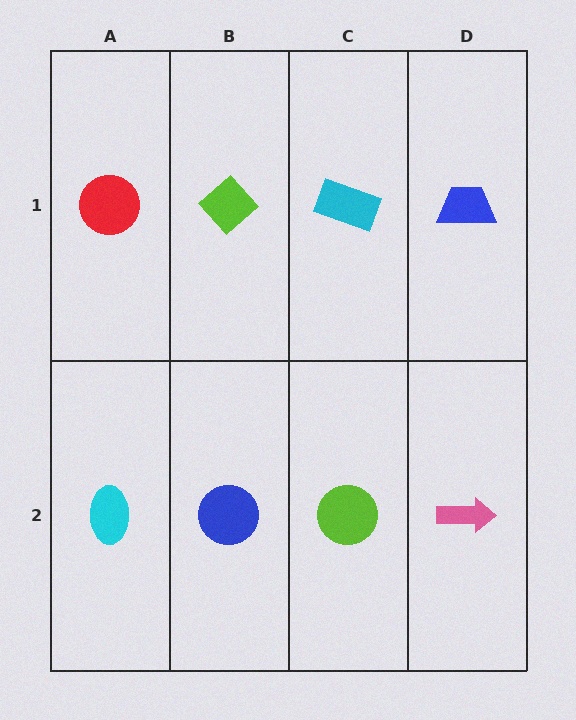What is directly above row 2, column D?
A blue trapezoid.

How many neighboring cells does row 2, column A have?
2.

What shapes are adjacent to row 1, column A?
A cyan ellipse (row 2, column A), a lime diamond (row 1, column B).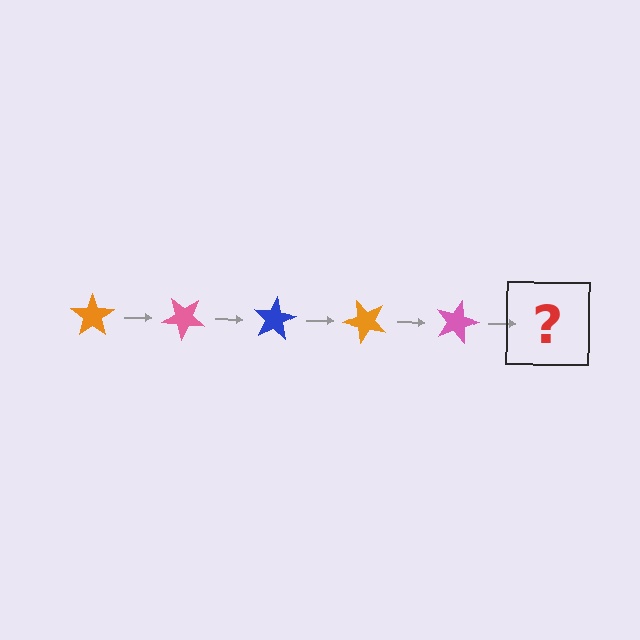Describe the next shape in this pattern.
It should be a blue star, rotated 200 degrees from the start.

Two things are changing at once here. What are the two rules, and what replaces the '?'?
The two rules are that it rotates 40 degrees each step and the color cycles through orange, pink, and blue. The '?' should be a blue star, rotated 200 degrees from the start.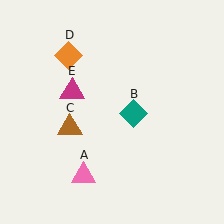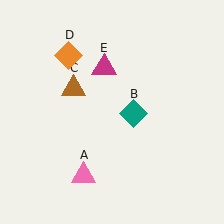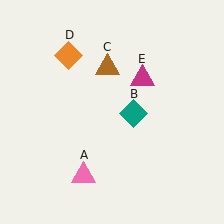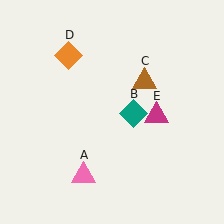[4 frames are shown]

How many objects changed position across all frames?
2 objects changed position: brown triangle (object C), magenta triangle (object E).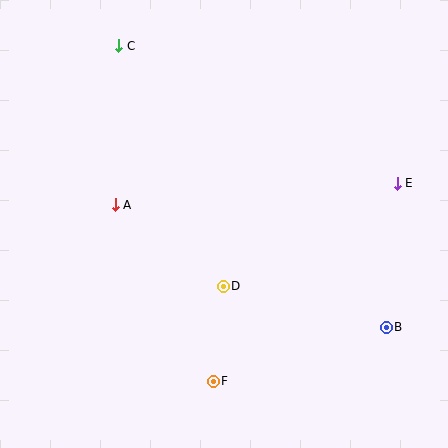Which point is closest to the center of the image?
Point D at (223, 286) is closest to the center.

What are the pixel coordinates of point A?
Point A is at (115, 205).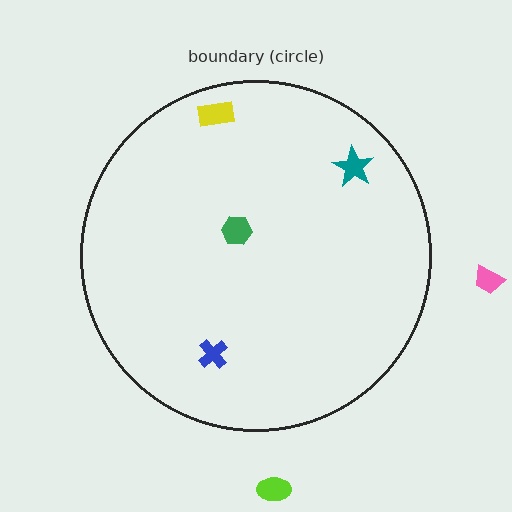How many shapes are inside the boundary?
4 inside, 2 outside.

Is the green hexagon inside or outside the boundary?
Inside.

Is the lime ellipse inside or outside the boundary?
Outside.